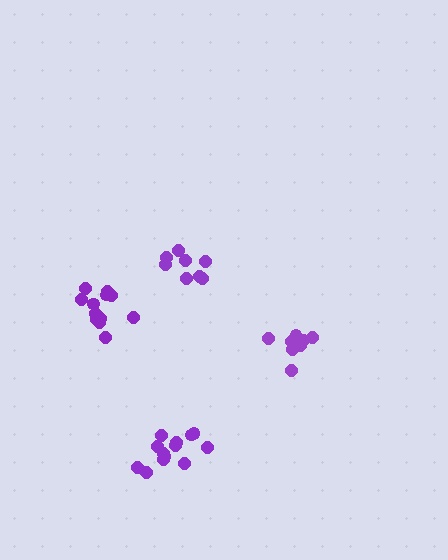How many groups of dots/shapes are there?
There are 4 groups.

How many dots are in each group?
Group 1: 10 dots, Group 2: 13 dots, Group 3: 8 dots, Group 4: 12 dots (43 total).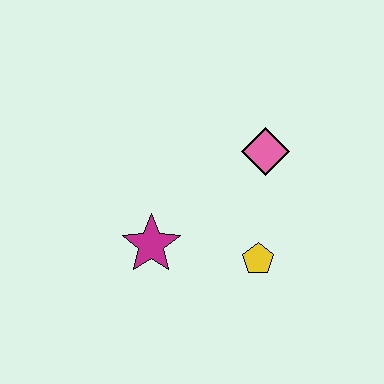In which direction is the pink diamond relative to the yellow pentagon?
The pink diamond is above the yellow pentagon.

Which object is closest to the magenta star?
The yellow pentagon is closest to the magenta star.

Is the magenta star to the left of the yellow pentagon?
Yes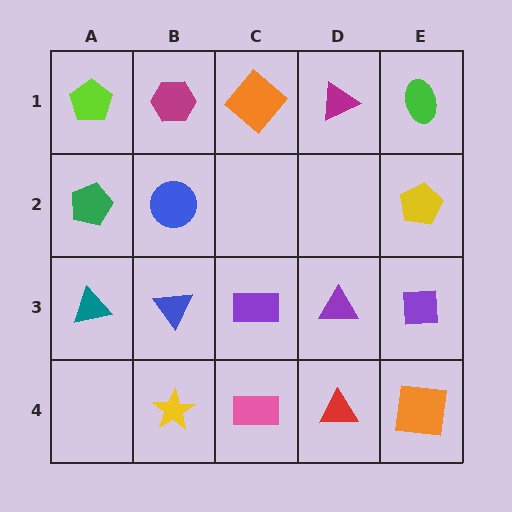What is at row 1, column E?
A green ellipse.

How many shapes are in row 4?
4 shapes.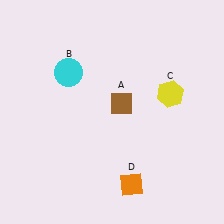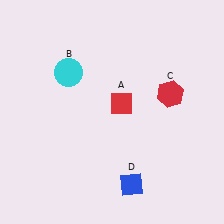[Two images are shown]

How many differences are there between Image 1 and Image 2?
There are 3 differences between the two images.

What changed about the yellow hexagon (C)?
In Image 1, C is yellow. In Image 2, it changed to red.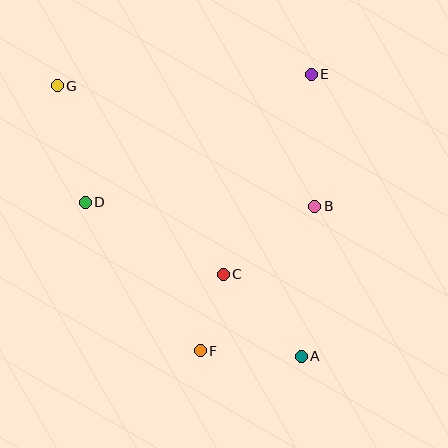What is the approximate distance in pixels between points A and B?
The distance between A and B is approximately 151 pixels.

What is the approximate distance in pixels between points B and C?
The distance between B and C is approximately 114 pixels.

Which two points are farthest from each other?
Points A and G are farthest from each other.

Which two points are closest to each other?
Points C and F are closest to each other.